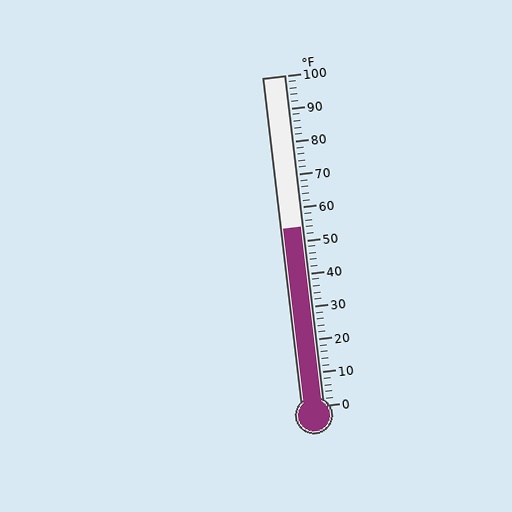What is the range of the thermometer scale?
The thermometer scale ranges from 0°F to 100°F.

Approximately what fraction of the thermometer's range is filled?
The thermometer is filled to approximately 55% of its range.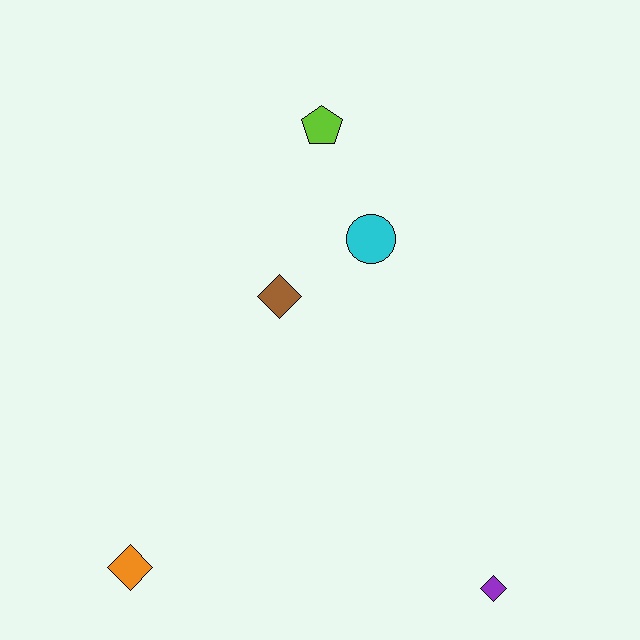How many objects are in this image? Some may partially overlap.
There are 5 objects.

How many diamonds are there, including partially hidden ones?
There are 3 diamonds.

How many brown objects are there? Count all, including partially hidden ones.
There is 1 brown object.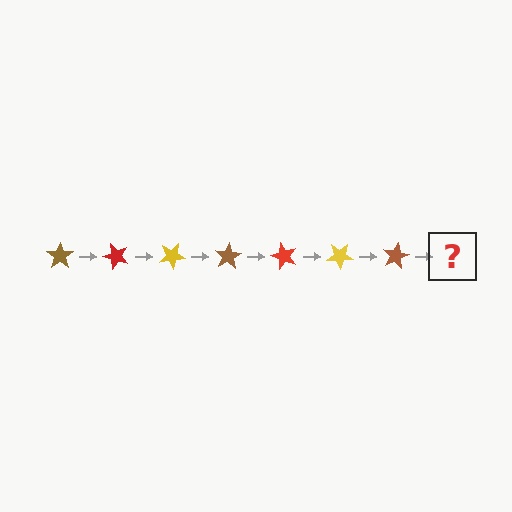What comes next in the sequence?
The next element should be a red star, rotated 350 degrees from the start.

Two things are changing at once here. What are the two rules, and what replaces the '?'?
The two rules are that it rotates 50 degrees each step and the color cycles through brown, red, and yellow. The '?' should be a red star, rotated 350 degrees from the start.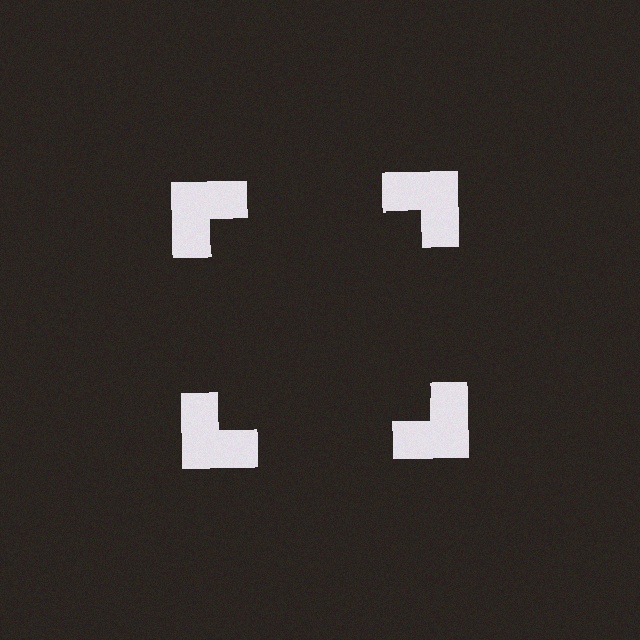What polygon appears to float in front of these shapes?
An illusory square — its edges are inferred from the aligned wedge cuts in the notched squares, not physically drawn.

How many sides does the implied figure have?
4 sides.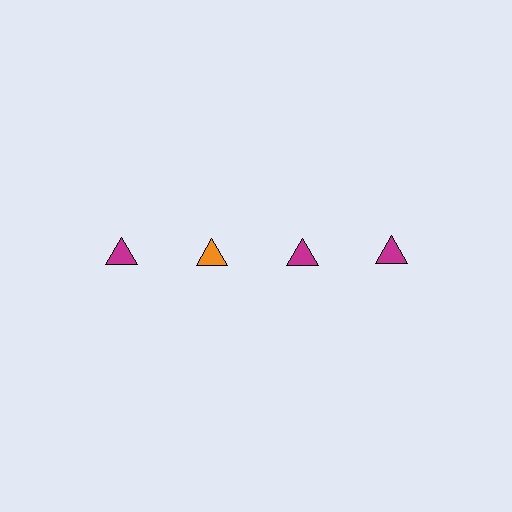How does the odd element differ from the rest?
It has a different color: orange instead of magenta.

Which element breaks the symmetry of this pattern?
The orange triangle in the top row, second from left column breaks the symmetry. All other shapes are magenta triangles.